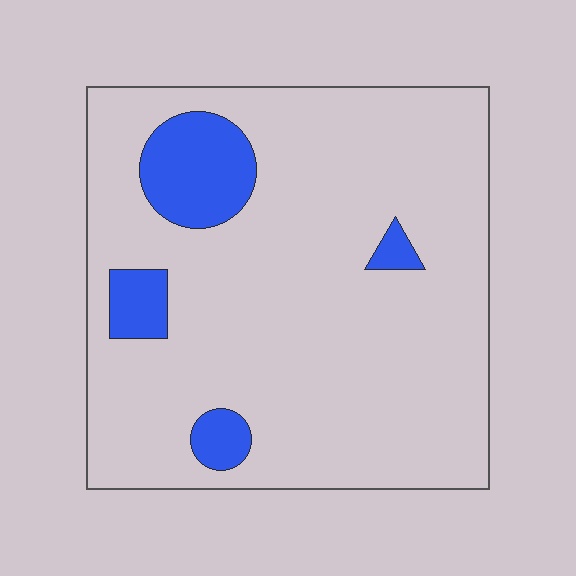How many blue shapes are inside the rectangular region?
4.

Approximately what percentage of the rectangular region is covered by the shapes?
Approximately 10%.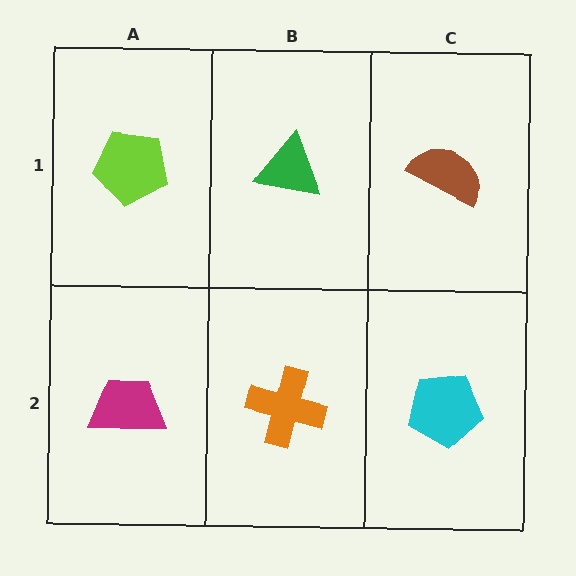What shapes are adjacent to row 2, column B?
A green triangle (row 1, column B), a magenta trapezoid (row 2, column A), a cyan pentagon (row 2, column C).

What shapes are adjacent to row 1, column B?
An orange cross (row 2, column B), a lime pentagon (row 1, column A), a brown semicircle (row 1, column C).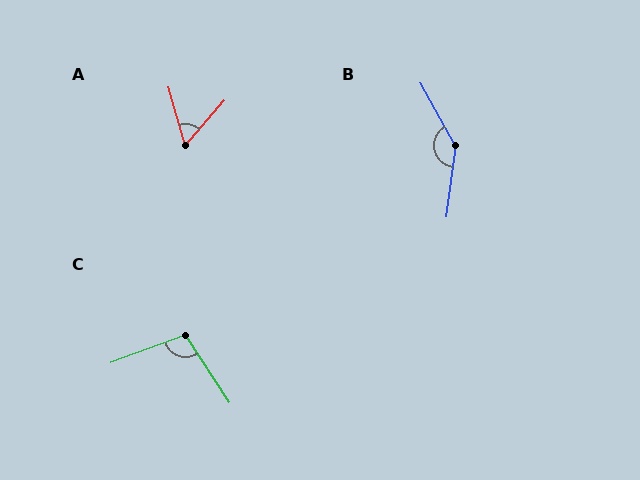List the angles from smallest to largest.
A (57°), C (103°), B (144°).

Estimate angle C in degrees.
Approximately 103 degrees.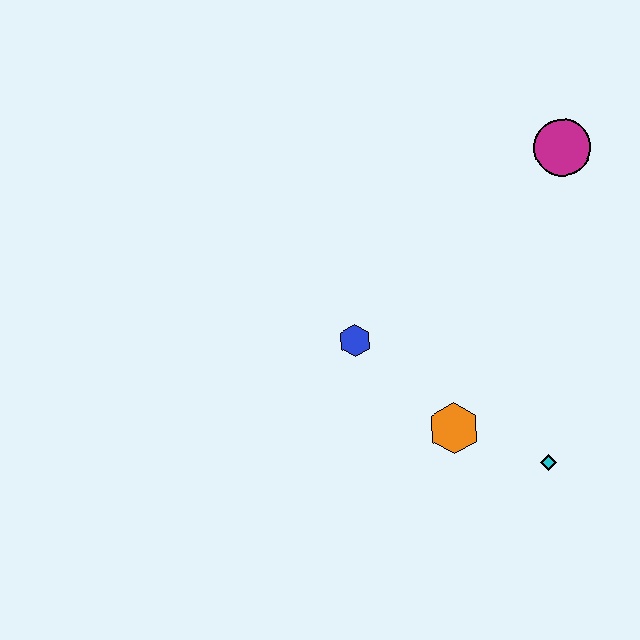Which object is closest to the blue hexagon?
The orange hexagon is closest to the blue hexagon.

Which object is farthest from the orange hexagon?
The magenta circle is farthest from the orange hexagon.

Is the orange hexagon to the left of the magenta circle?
Yes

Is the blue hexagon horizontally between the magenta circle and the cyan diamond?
No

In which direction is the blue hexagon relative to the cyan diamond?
The blue hexagon is to the left of the cyan diamond.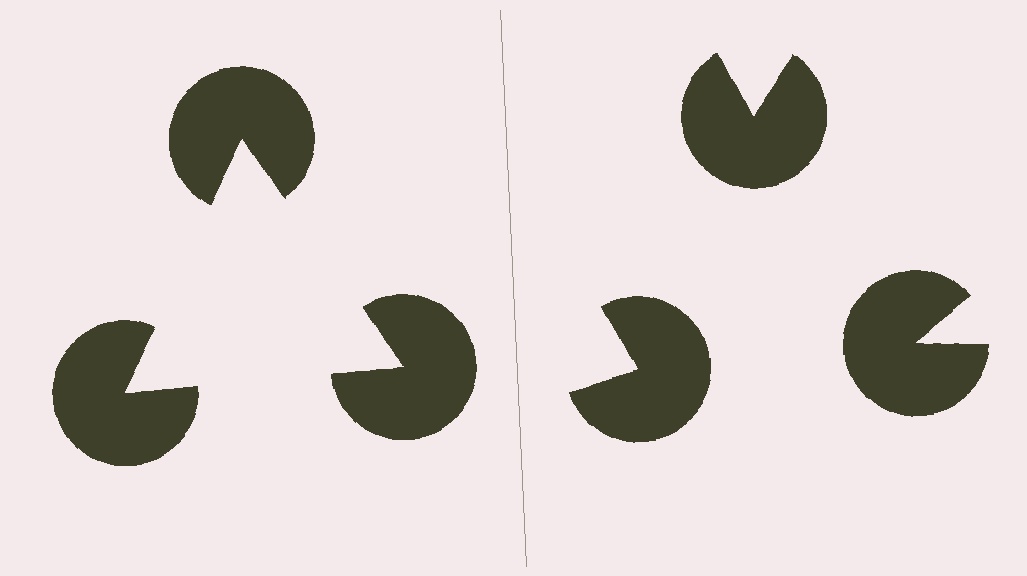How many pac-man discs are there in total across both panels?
6 — 3 on each side.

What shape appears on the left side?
An illusory triangle.